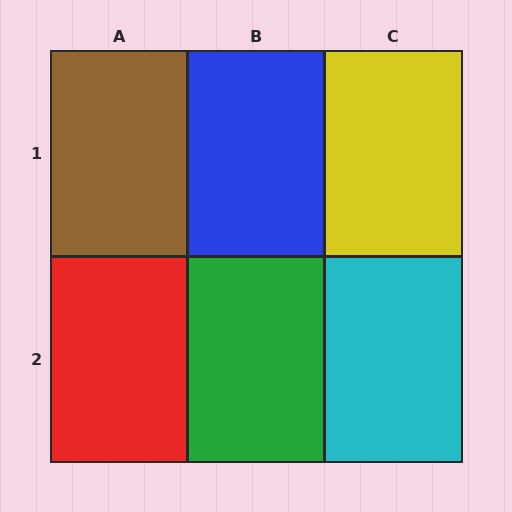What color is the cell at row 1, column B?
Blue.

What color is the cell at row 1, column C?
Yellow.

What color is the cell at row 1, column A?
Brown.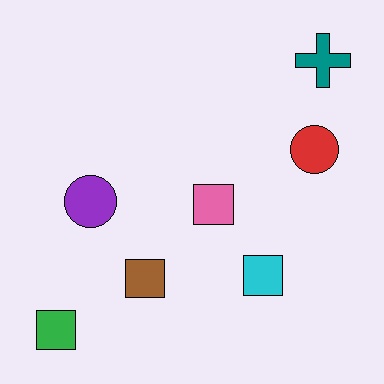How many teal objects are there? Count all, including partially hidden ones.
There is 1 teal object.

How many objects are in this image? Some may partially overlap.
There are 7 objects.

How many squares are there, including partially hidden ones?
There are 4 squares.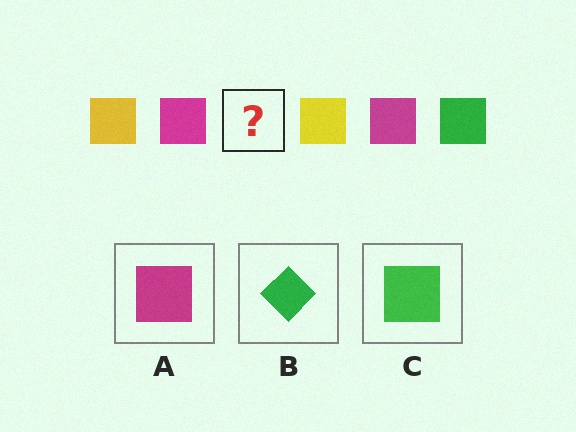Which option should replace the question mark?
Option C.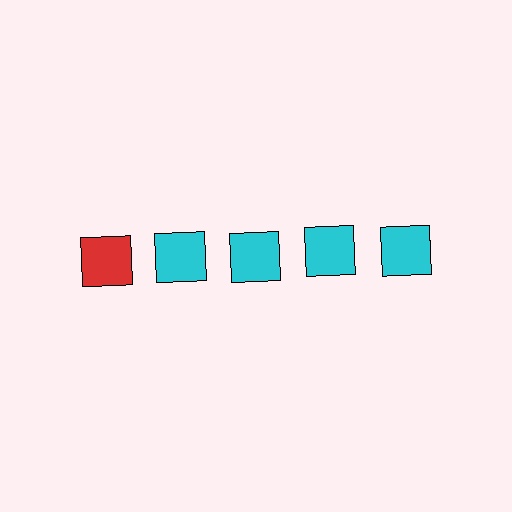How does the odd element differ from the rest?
It has a different color: red instead of cyan.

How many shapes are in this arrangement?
There are 5 shapes arranged in a grid pattern.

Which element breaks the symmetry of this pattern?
The red square in the top row, leftmost column breaks the symmetry. All other shapes are cyan squares.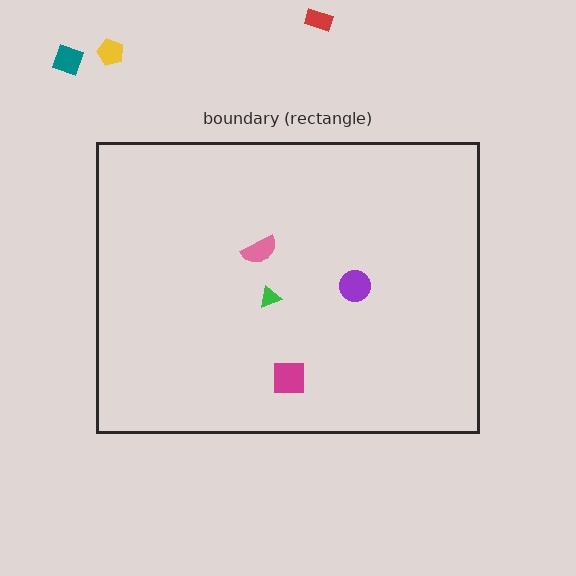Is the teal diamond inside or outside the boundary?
Outside.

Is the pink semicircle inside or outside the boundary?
Inside.